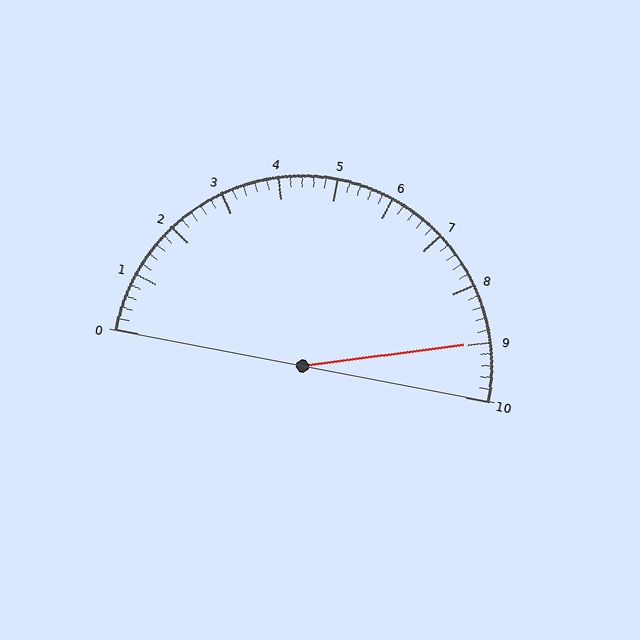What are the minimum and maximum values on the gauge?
The gauge ranges from 0 to 10.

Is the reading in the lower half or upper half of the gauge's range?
The reading is in the upper half of the range (0 to 10).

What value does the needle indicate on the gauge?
The needle indicates approximately 9.0.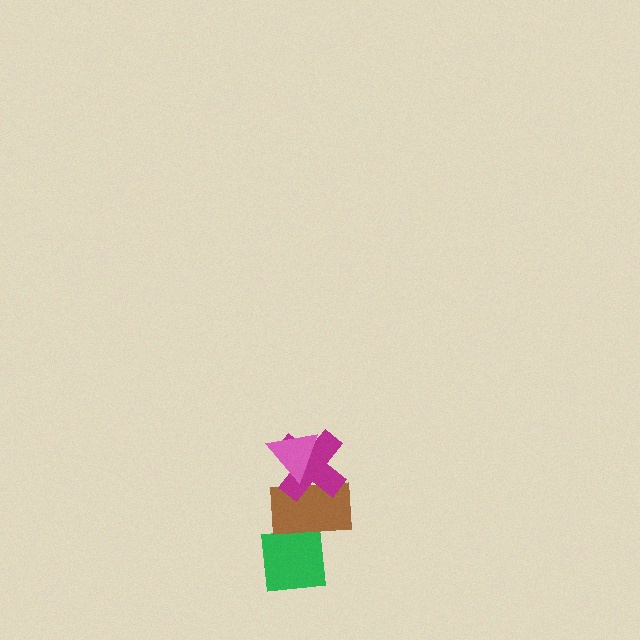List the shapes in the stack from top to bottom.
From top to bottom: the pink triangle, the magenta cross, the brown rectangle, the green square.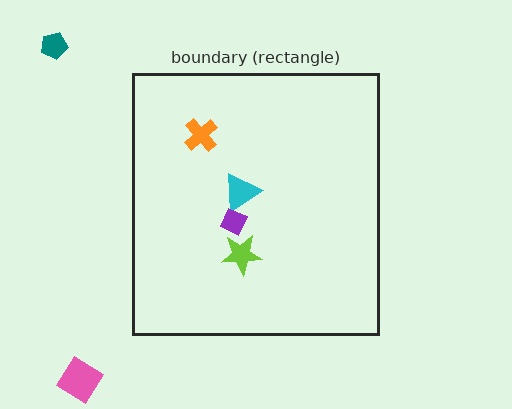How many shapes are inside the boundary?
4 inside, 2 outside.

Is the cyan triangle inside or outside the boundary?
Inside.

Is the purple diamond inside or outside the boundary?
Inside.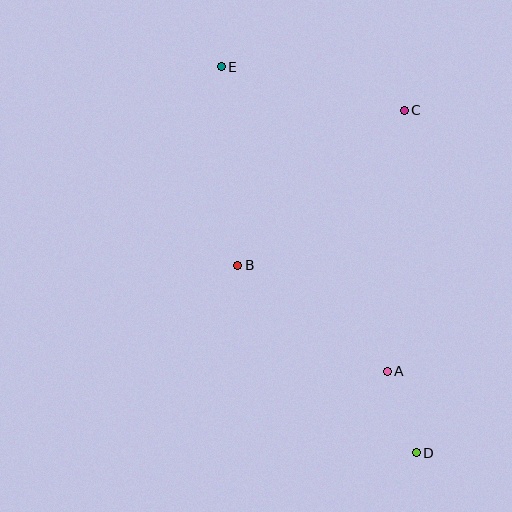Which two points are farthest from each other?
Points D and E are farthest from each other.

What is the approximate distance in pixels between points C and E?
The distance between C and E is approximately 188 pixels.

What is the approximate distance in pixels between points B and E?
The distance between B and E is approximately 199 pixels.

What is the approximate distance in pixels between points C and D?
The distance between C and D is approximately 343 pixels.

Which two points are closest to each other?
Points A and D are closest to each other.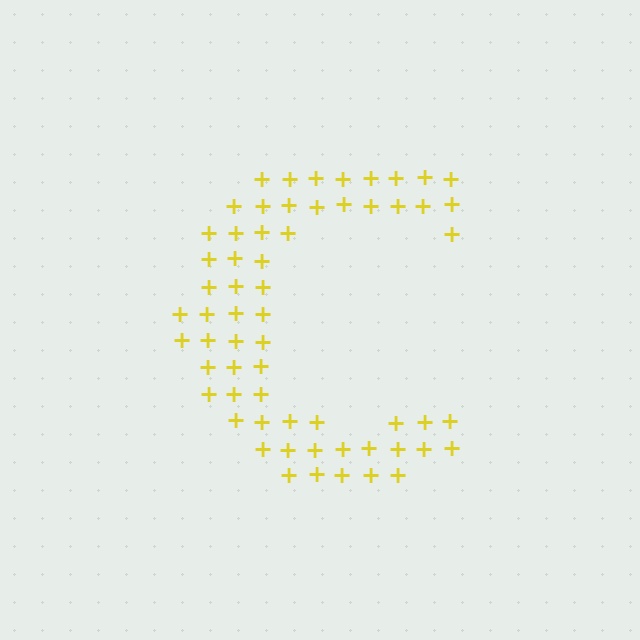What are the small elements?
The small elements are plus signs.